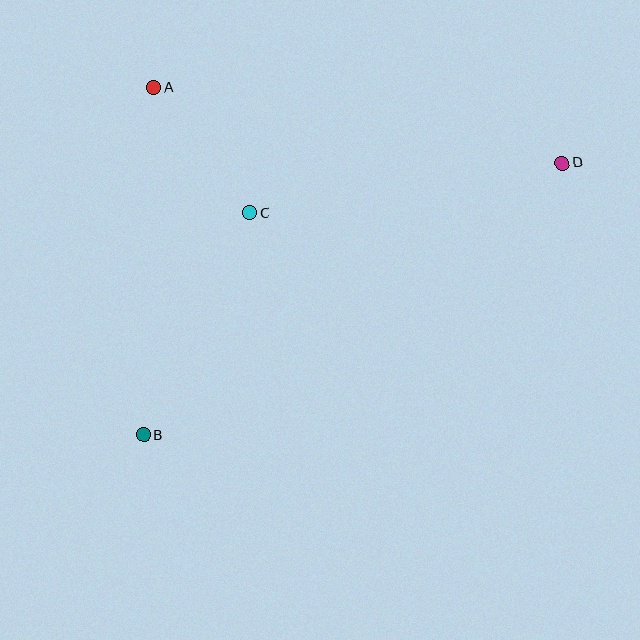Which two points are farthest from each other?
Points B and D are farthest from each other.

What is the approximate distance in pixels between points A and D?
The distance between A and D is approximately 415 pixels.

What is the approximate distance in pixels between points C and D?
The distance between C and D is approximately 317 pixels.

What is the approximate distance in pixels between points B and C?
The distance between B and C is approximately 246 pixels.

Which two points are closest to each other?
Points A and C are closest to each other.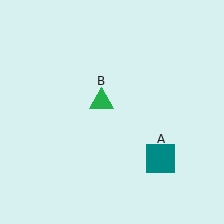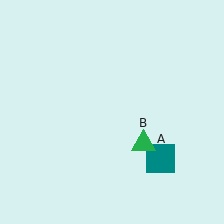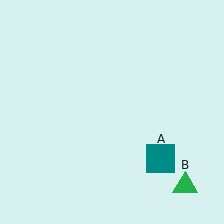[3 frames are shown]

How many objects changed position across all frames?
1 object changed position: green triangle (object B).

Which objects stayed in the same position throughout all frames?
Teal square (object A) remained stationary.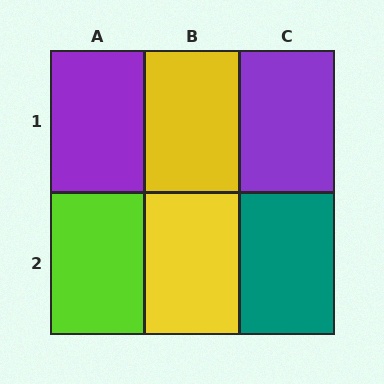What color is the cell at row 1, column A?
Purple.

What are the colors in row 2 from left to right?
Lime, yellow, teal.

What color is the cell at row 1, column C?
Purple.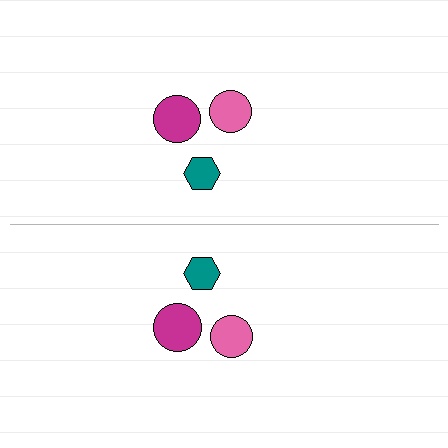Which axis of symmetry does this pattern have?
The pattern has a horizontal axis of symmetry running through the center of the image.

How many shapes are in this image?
There are 6 shapes in this image.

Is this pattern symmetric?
Yes, this pattern has bilateral (reflection) symmetry.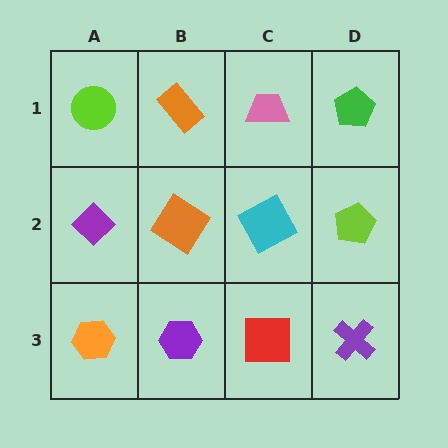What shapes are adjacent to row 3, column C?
A cyan square (row 2, column C), a purple hexagon (row 3, column B), a purple cross (row 3, column D).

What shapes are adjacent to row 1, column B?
An orange diamond (row 2, column B), a lime circle (row 1, column A), a pink trapezoid (row 1, column C).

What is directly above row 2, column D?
A green pentagon.